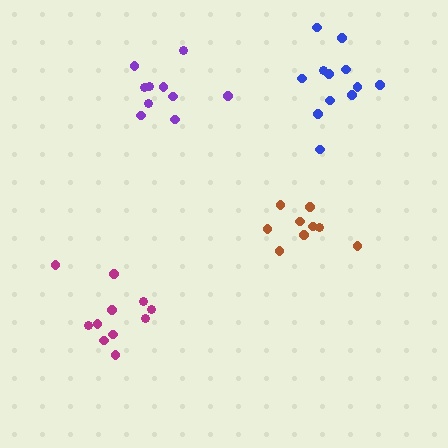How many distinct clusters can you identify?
There are 4 distinct clusters.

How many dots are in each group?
Group 1: 11 dots, Group 2: 10 dots, Group 3: 9 dots, Group 4: 12 dots (42 total).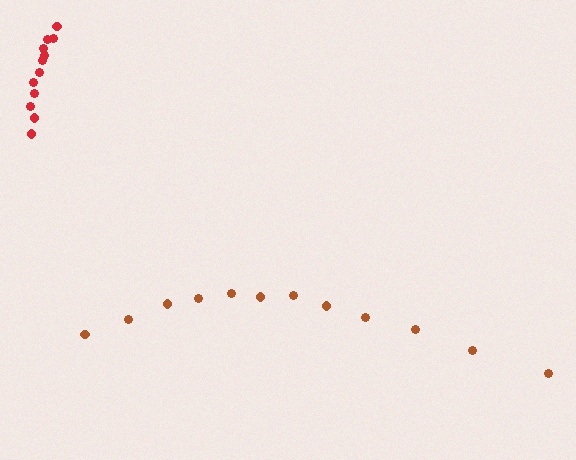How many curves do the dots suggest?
There are 2 distinct paths.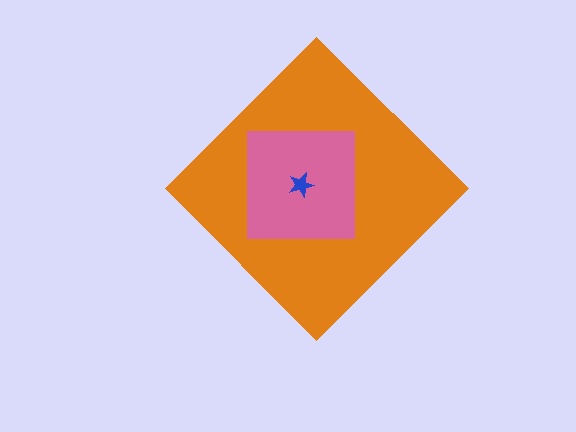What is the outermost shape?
The orange diamond.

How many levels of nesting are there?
3.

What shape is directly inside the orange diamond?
The pink square.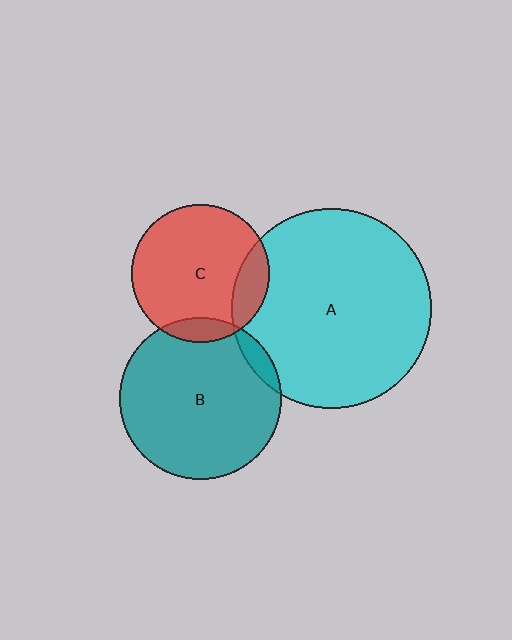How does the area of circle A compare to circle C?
Approximately 2.1 times.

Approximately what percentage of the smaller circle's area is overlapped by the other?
Approximately 5%.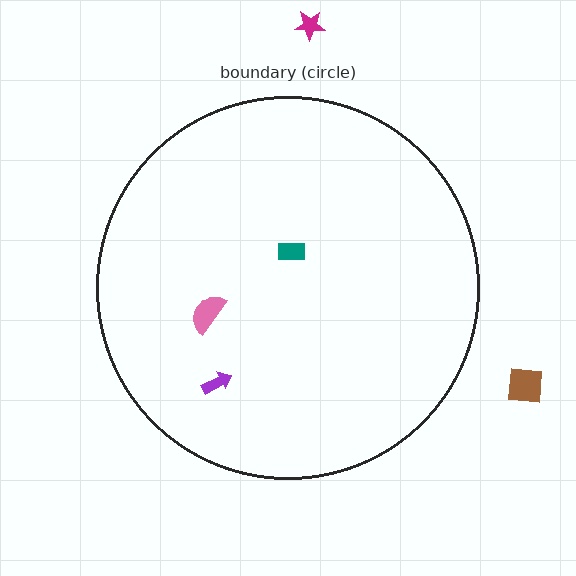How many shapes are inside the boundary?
3 inside, 2 outside.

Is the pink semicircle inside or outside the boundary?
Inside.